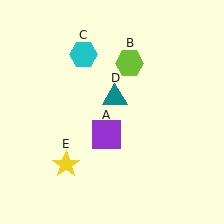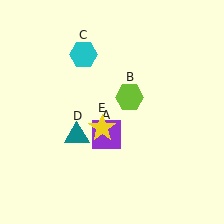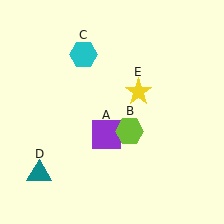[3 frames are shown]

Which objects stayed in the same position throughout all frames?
Purple square (object A) and cyan hexagon (object C) remained stationary.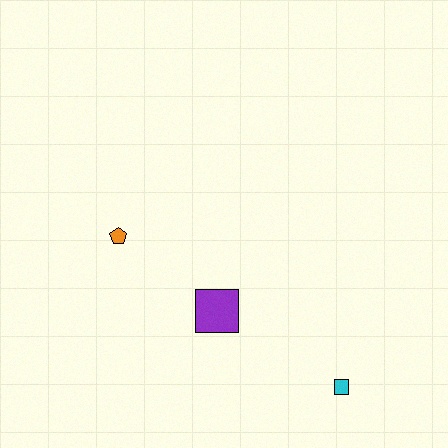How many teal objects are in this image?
There are no teal objects.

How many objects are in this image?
There are 3 objects.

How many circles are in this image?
There are no circles.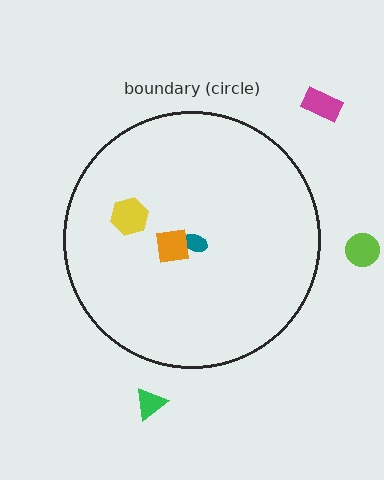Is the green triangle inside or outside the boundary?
Outside.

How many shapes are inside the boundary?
3 inside, 3 outside.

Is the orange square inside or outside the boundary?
Inside.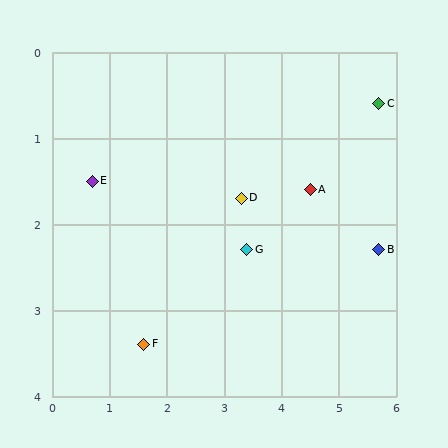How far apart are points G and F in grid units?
Points G and F are about 2.1 grid units apart.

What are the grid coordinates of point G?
Point G is at approximately (3.4, 2.3).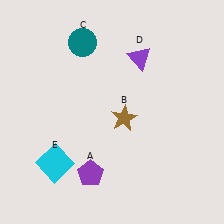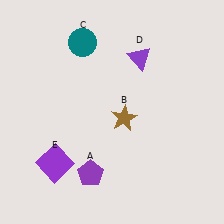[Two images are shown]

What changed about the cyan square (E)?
In Image 1, E is cyan. In Image 2, it changed to purple.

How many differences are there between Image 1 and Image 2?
There is 1 difference between the two images.